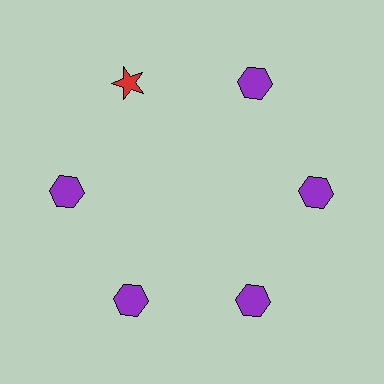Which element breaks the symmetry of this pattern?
The red star at roughly the 11 o'clock position breaks the symmetry. All other shapes are purple hexagons.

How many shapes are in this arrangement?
There are 6 shapes arranged in a ring pattern.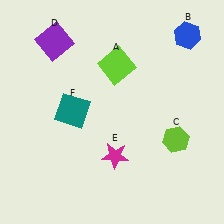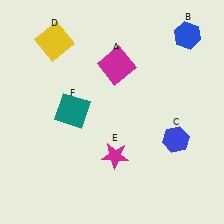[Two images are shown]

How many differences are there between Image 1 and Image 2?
There are 3 differences between the two images.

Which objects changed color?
A changed from lime to magenta. C changed from lime to blue. D changed from purple to yellow.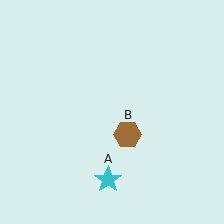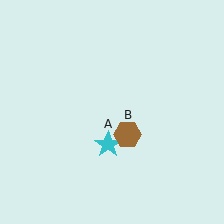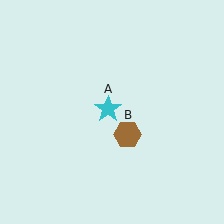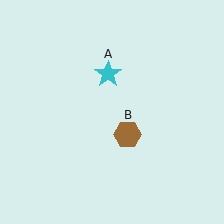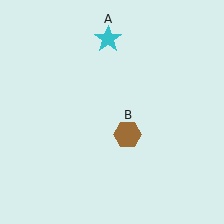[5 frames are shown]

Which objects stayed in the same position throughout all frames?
Brown hexagon (object B) remained stationary.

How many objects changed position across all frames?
1 object changed position: cyan star (object A).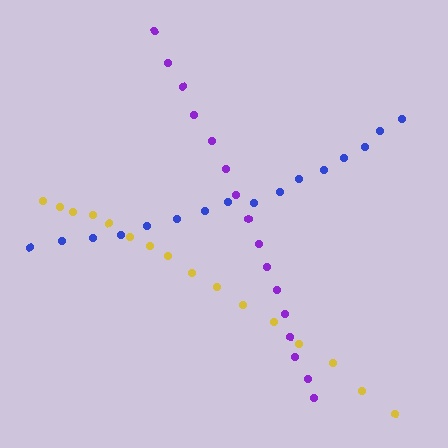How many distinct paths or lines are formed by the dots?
There are 3 distinct paths.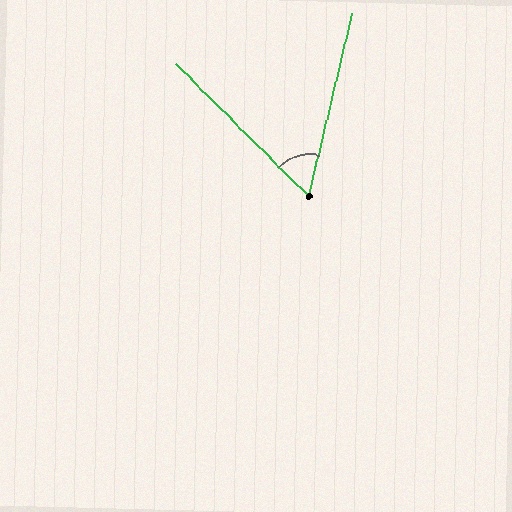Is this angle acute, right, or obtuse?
It is acute.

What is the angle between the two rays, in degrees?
Approximately 58 degrees.